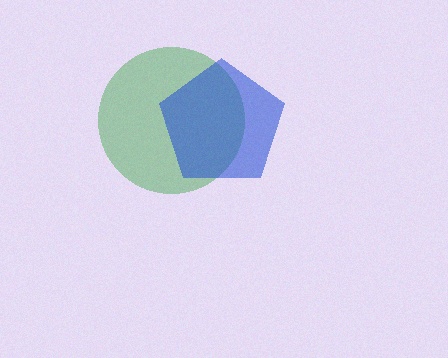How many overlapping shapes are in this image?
There are 2 overlapping shapes in the image.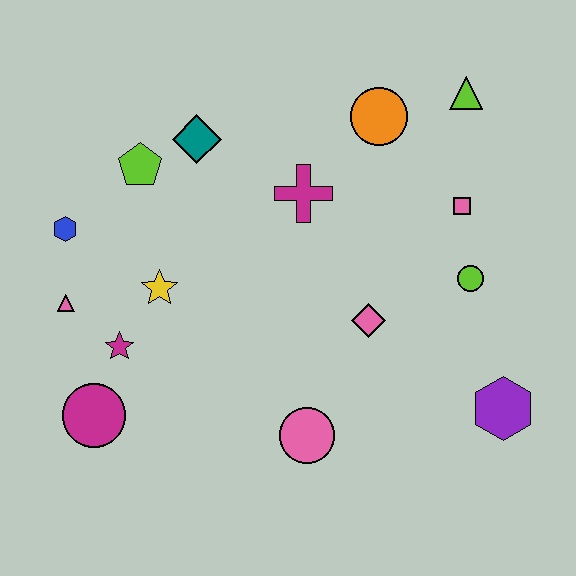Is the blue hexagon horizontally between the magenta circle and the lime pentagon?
No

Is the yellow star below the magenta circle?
No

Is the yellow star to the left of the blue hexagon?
No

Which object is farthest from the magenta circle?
The lime triangle is farthest from the magenta circle.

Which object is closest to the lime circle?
The pink square is closest to the lime circle.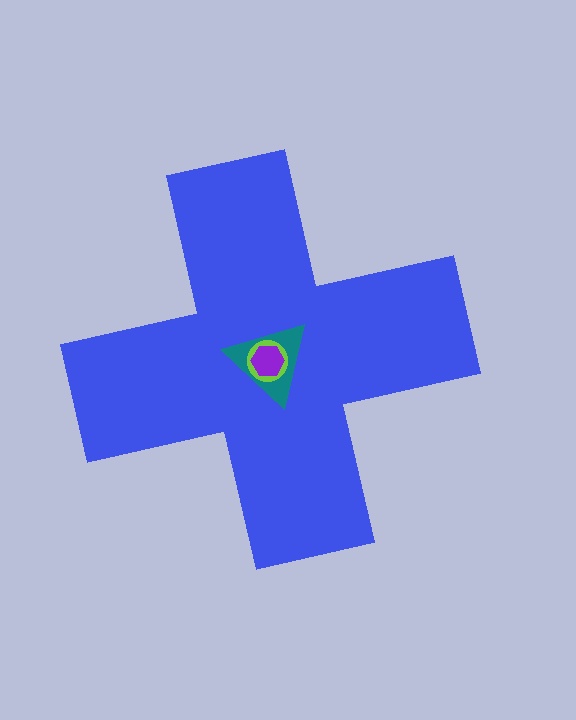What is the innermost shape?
The purple hexagon.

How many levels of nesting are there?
4.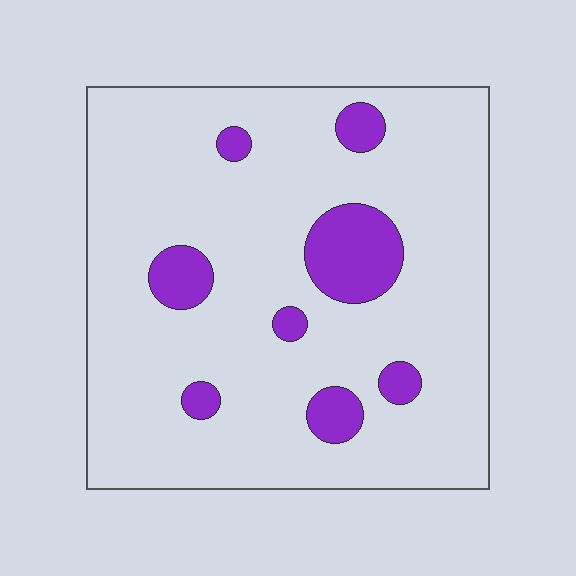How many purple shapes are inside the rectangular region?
8.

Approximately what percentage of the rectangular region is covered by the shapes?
Approximately 15%.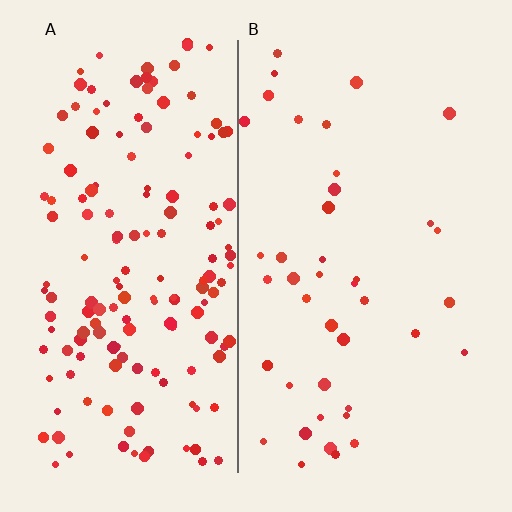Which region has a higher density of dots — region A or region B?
A (the left).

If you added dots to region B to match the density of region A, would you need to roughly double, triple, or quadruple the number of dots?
Approximately quadruple.